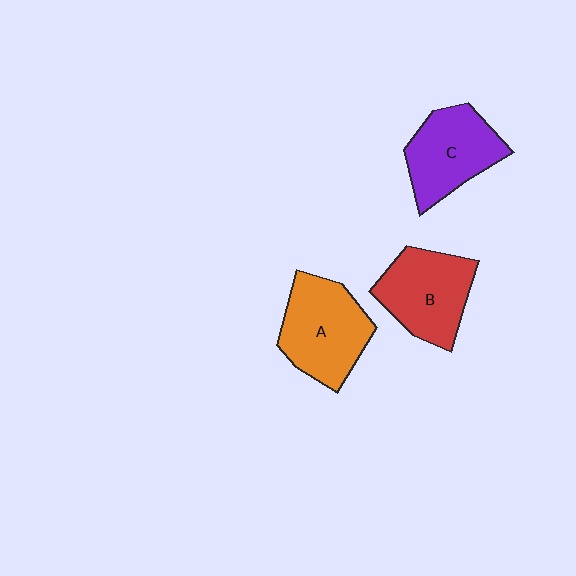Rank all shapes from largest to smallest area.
From largest to smallest: A (orange), B (red), C (purple).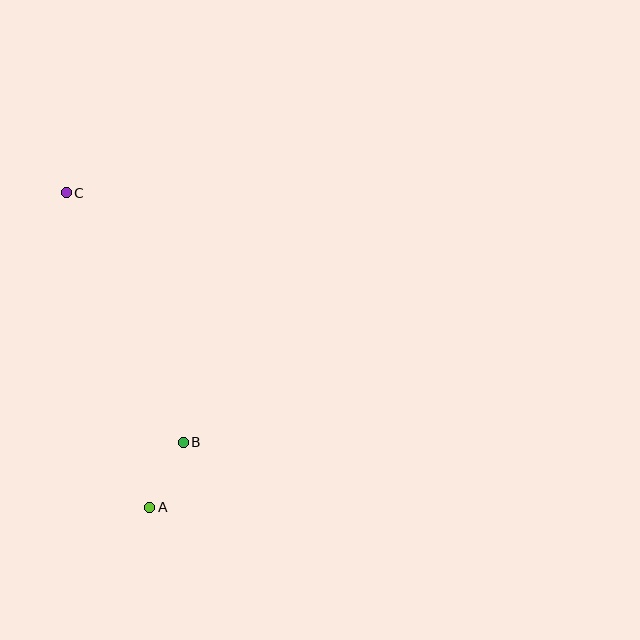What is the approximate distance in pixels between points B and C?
The distance between B and C is approximately 275 pixels.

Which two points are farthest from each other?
Points A and C are farthest from each other.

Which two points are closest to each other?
Points A and B are closest to each other.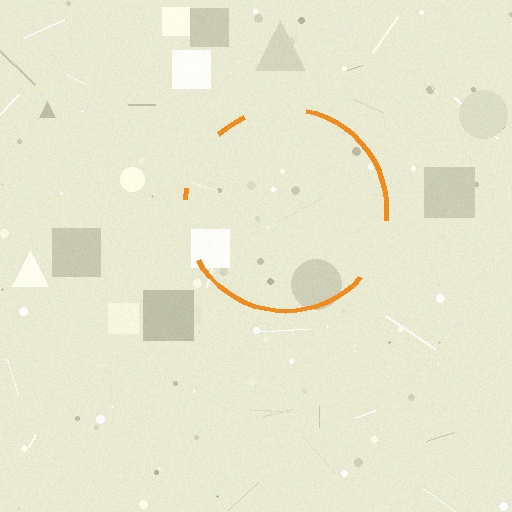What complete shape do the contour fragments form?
The contour fragments form a circle.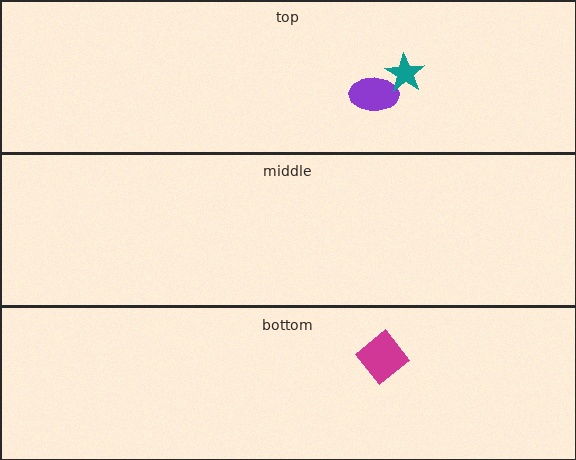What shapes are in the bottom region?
The magenta diamond.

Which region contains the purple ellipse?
The top region.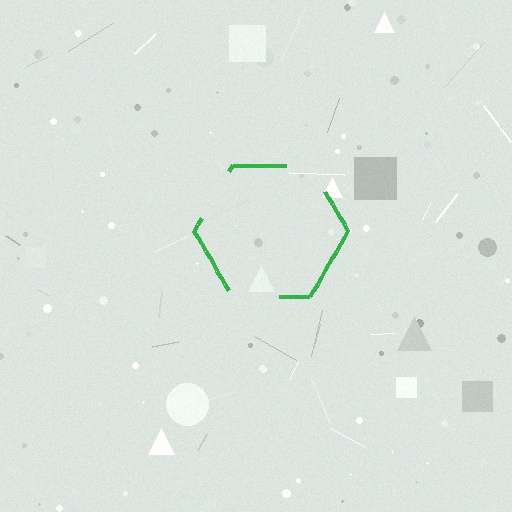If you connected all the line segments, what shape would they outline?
They would outline a hexagon.